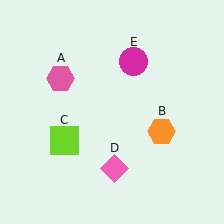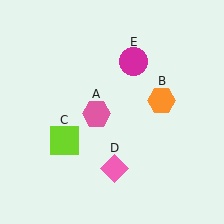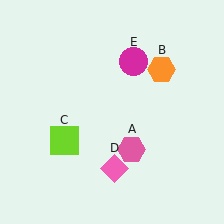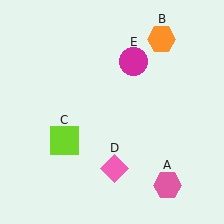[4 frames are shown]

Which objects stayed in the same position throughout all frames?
Lime square (object C) and pink diamond (object D) and magenta circle (object E) remained stationary.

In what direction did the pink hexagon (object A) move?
The pink hexagon (object A) moved down and to the right.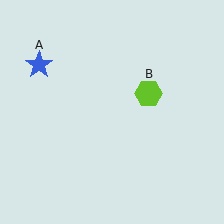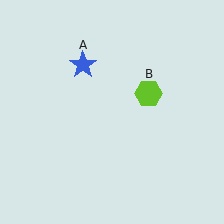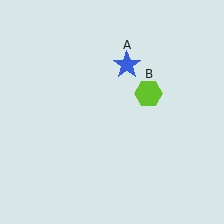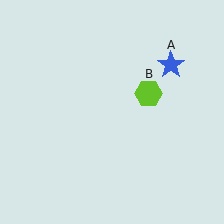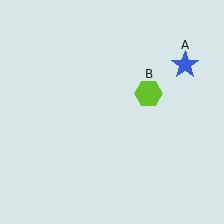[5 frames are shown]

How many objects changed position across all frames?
1 object changed position: blue star (object A).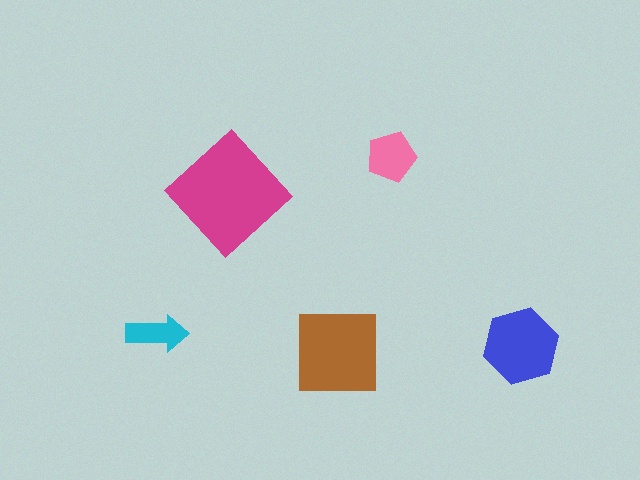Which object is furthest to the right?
The blue hexagon is rightmost.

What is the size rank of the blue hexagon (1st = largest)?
3rd.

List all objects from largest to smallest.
The magenta diamond, the brown square, the blue hexagon, the pink pentagon, the cyan arrow.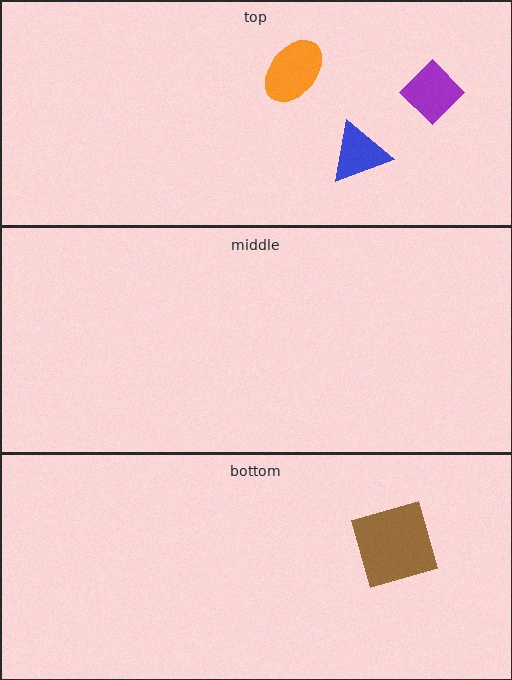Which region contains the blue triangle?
The top region.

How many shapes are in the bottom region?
1.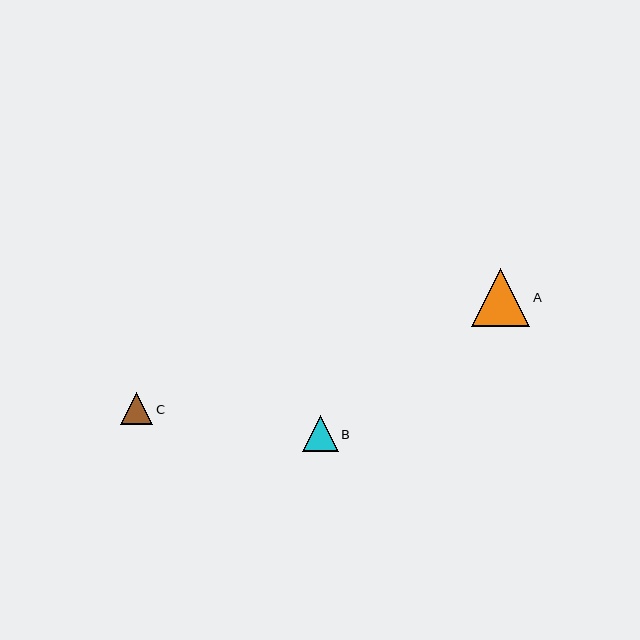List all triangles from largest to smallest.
From largest to smallest: A, B, C.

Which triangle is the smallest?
Triangle C is the smallest with a size of approximately 32 pixels.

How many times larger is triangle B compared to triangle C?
Triangle B is approximately 1.1 times the size of triangle C.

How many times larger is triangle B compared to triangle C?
Triangle B is approximately 1.1 times the size of triangle C.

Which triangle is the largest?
Triangle A is the largest with a size of approximately 58 pixels.